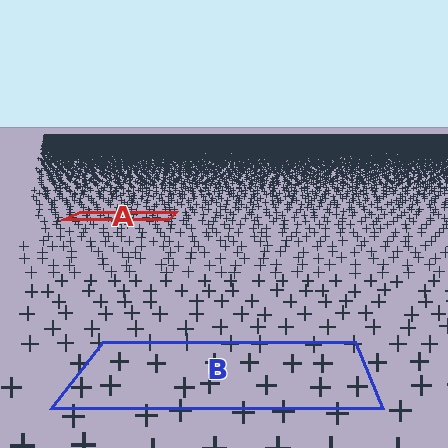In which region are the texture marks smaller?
The texture marks are smaller in region A, because it is farther away.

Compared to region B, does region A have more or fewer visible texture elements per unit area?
Region A has more texture elements per unit area — they are packed more densely because it is farther away.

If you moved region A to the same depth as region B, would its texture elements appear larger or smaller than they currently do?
They would appear larger. At a closer depth, the same texture elements are projected at a bigger on-screen size.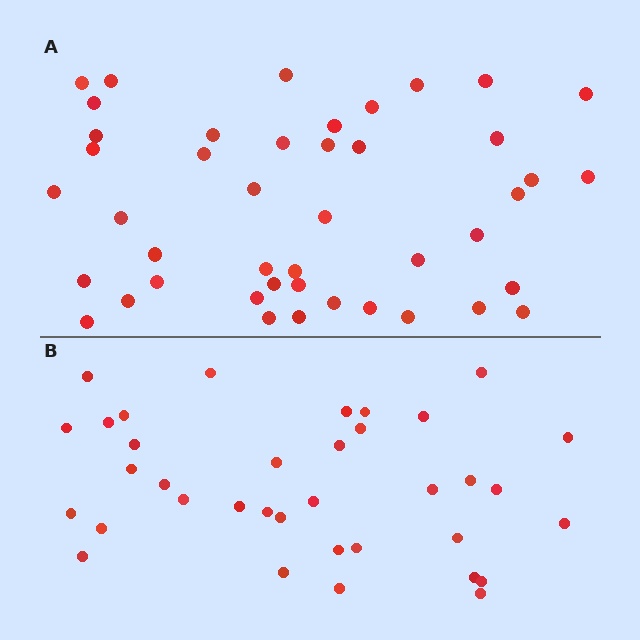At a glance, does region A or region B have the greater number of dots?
Region A (the top region) has more dots.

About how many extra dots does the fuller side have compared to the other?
Region A has roughly 8 or so more dots than region B.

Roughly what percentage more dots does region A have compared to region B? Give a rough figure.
About 20% more.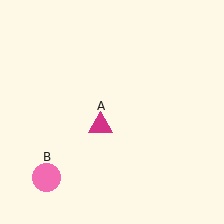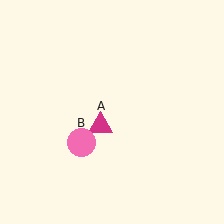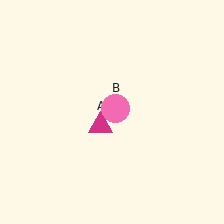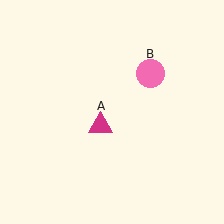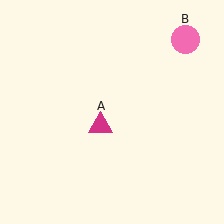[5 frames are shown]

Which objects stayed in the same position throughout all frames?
Magenta triangle (object A) remained stationary.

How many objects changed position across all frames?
1 object changed position: pink circle (object B).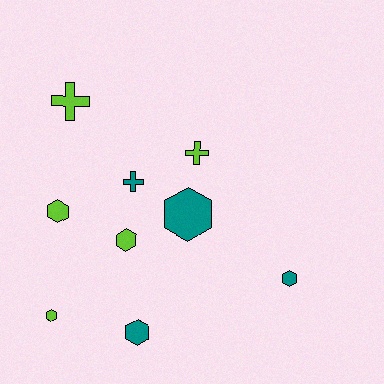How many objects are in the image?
There are 9 objects.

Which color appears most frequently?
Lime, with 5 objects.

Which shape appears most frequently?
Hexagon, with 6 objects.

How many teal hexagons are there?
There are 3 teal hexagons.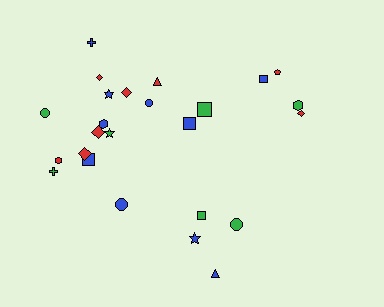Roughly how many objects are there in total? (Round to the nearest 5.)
Roughly 25 objects in total.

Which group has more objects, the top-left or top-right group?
The top-left group.